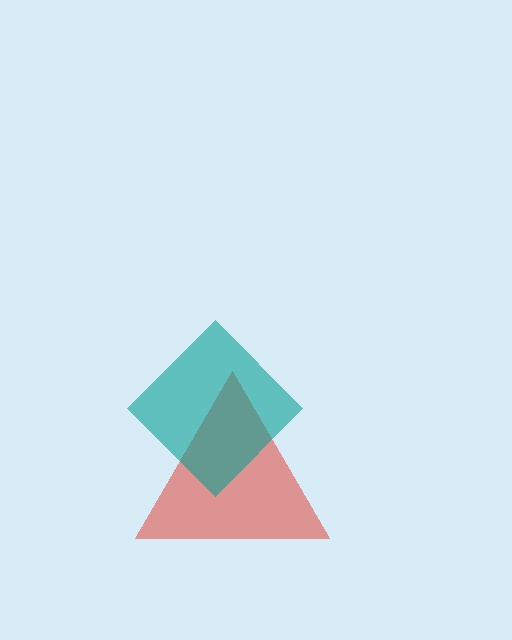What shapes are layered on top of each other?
The layered shapes are: a red triangle, a teal diamond.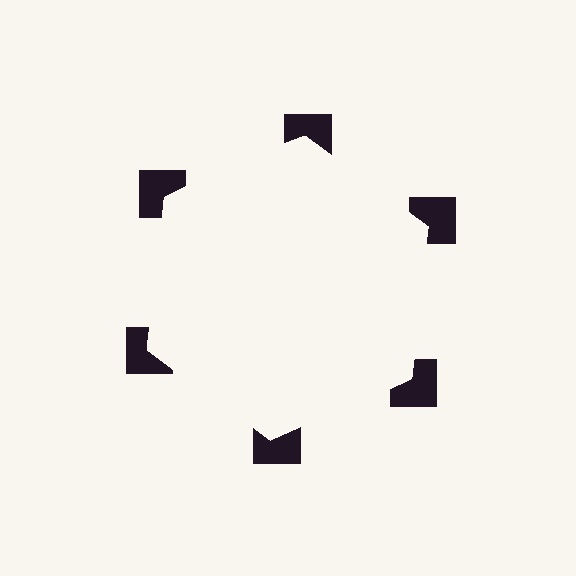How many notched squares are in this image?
There are 6 — one at each vertex of the illusory hexagon.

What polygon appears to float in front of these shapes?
An illusory hexagon — its edges are inferred from the aligned wedge cuts in the notched squares, not physically drawn.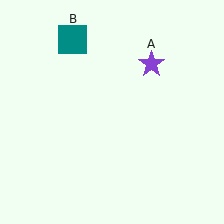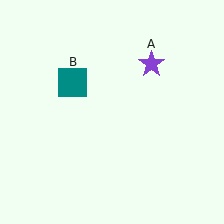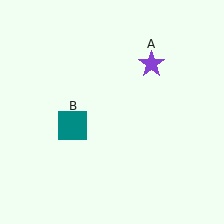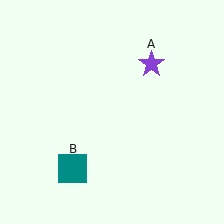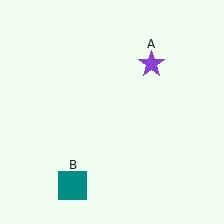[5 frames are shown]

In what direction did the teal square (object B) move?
The teal square (object B) moved down.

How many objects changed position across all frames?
1 object changed position: teal square (object B).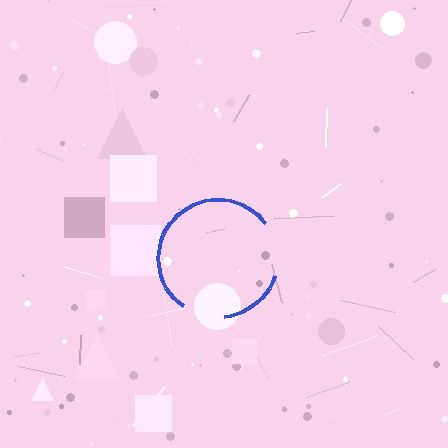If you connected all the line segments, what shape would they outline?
They would outline a circle.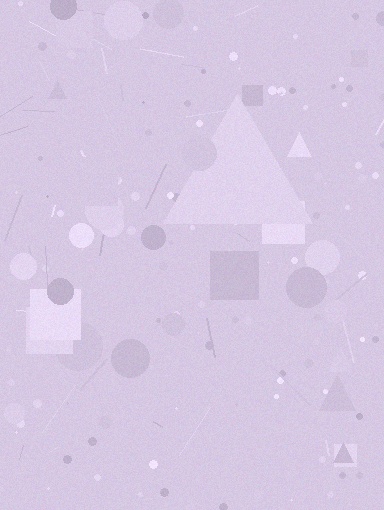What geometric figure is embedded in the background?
A triangle is embedded in the background.